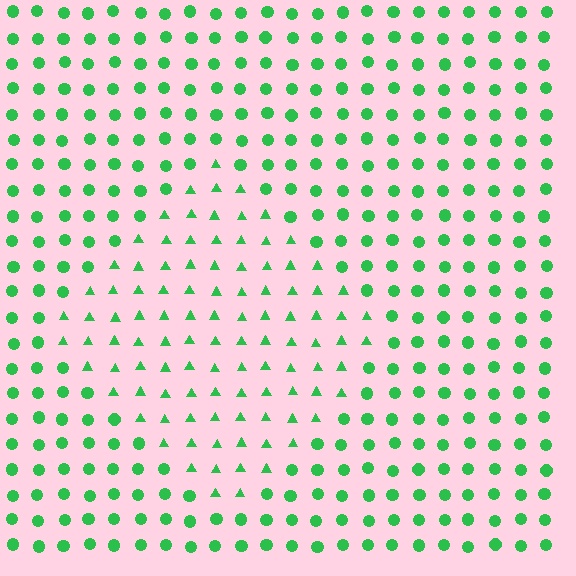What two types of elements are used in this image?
The image uses triangles inside the diamond region and circles outside it.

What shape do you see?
I see a diamond.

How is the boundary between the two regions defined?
The boundary is defined by a change in element shape: triangles inside vs. circles outside. All elements share the same color and spacing.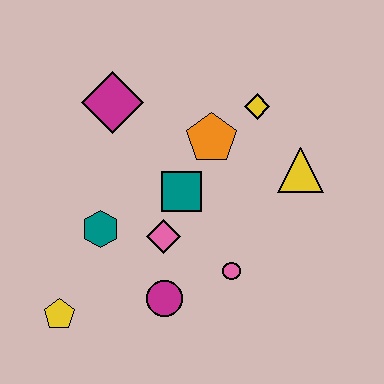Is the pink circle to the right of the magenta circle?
Yes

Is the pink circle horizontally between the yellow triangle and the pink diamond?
Yes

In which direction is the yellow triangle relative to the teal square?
The yellow triangle is to the right of the teal square.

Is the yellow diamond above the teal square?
Yes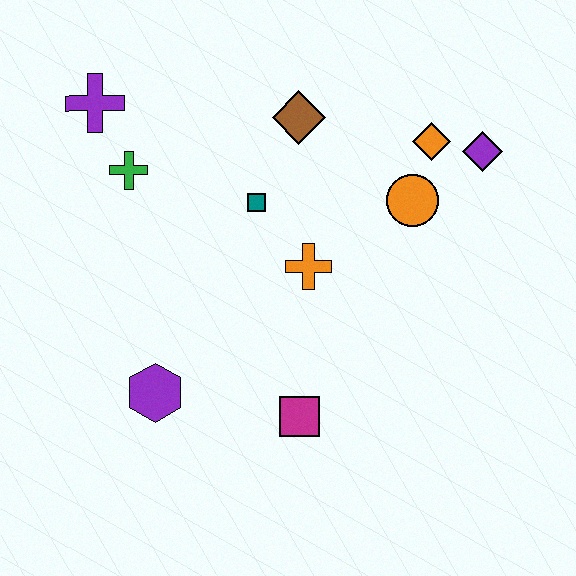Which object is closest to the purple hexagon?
The magenta square is closest to the purple hexagon.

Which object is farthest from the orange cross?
The purple cross is farthest from the orange cross.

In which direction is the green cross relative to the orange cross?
The green cross is to the left of the orange cross.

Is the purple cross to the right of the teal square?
No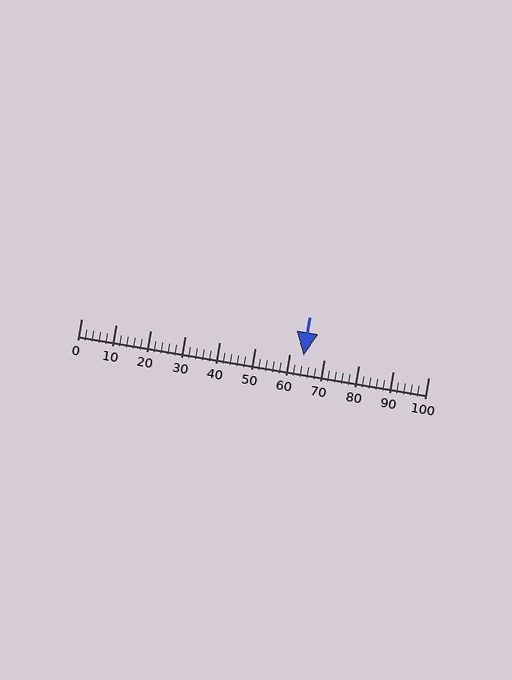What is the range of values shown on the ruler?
The ruler shows values from 0 to 100.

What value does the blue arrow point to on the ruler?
The blue arrow points to approximately 64.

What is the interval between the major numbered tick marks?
The major tick marks are spaced 10 units apart.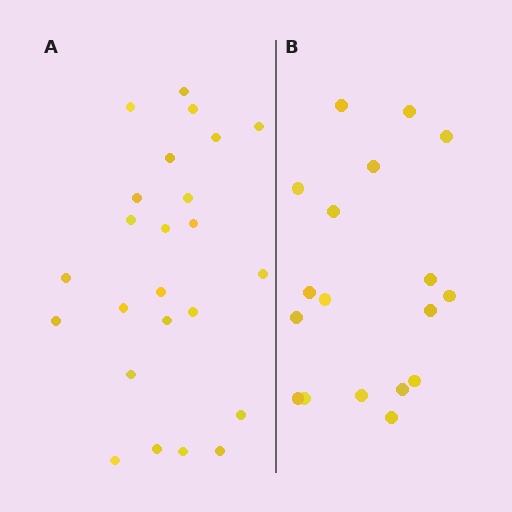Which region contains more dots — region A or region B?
Region A (the left region) has more dots.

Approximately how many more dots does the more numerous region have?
Region A has about 6 more dots than region B.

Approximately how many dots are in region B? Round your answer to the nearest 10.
About 20 dots. (The exact count is 18, which rounds to 20.)